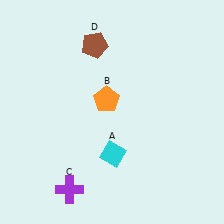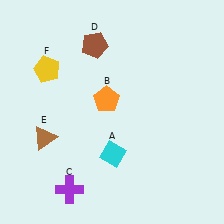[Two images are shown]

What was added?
A brown triangle (E), a yellow pentagon (F) were added in Image 2.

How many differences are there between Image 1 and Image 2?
There are 2 differences between the two images.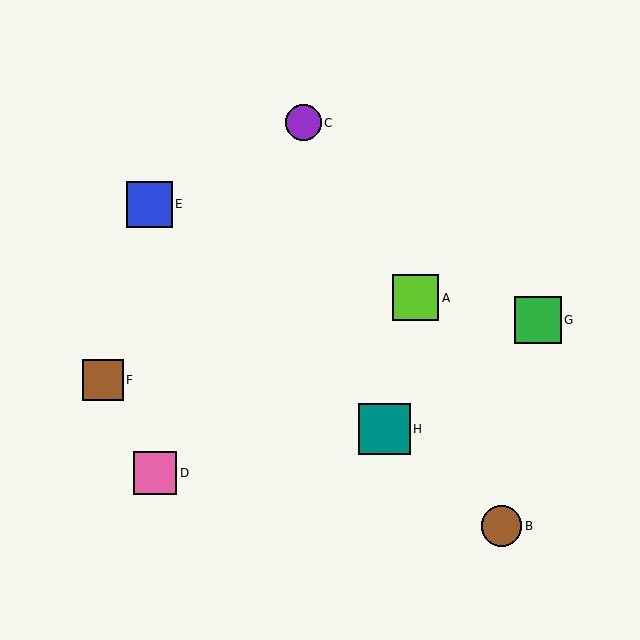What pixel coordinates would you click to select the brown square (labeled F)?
Click at (103, 380) to select the brown square F.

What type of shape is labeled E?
Shape E is a blue square.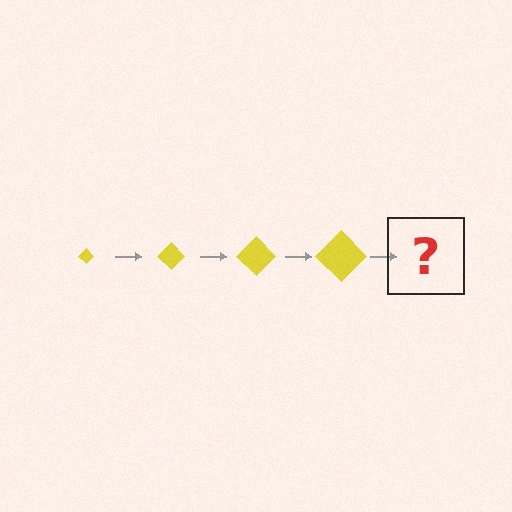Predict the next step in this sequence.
The next step is a yellow diamond, larger than the previous one.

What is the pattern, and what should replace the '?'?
The pattern is that the diamond gets progressively larger each step. The '?' should be a yellow diamond, larger than the previous one.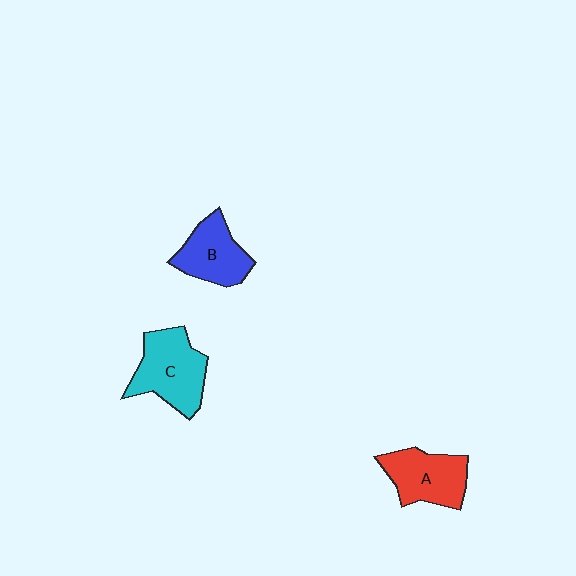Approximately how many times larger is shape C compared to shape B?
Approximately 1.3 times.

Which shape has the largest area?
Shape C (cyan).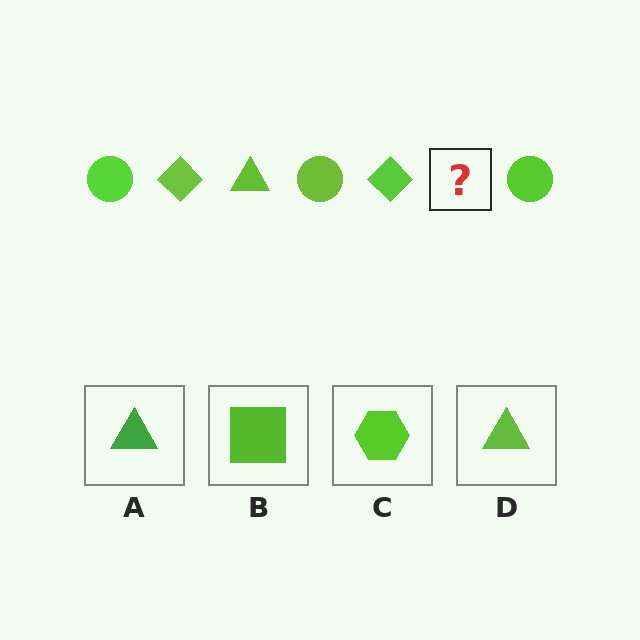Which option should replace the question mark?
Option D.